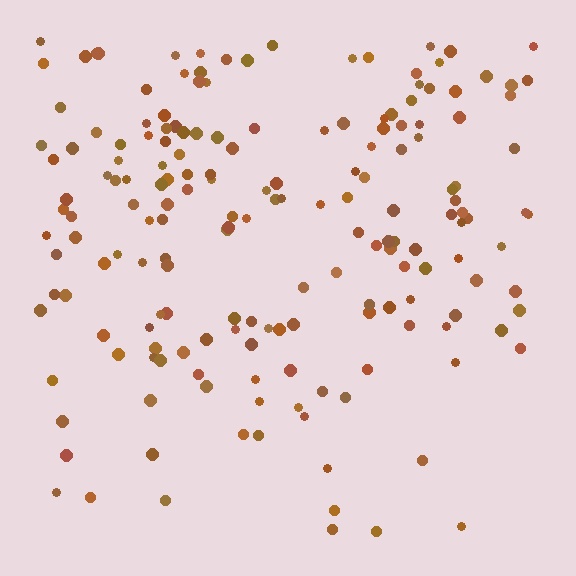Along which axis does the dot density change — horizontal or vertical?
Vertical.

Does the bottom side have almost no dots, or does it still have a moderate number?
Still a moderate number, just noticeably fewer than the top.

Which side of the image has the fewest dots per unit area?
The bottom.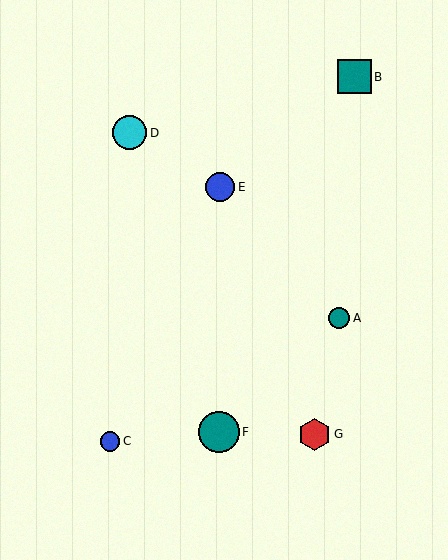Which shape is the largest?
The teal circle (labeled F) is the largest.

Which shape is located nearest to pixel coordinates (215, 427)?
The teal circle (labeled F) at (219, 432) is nearest to that location.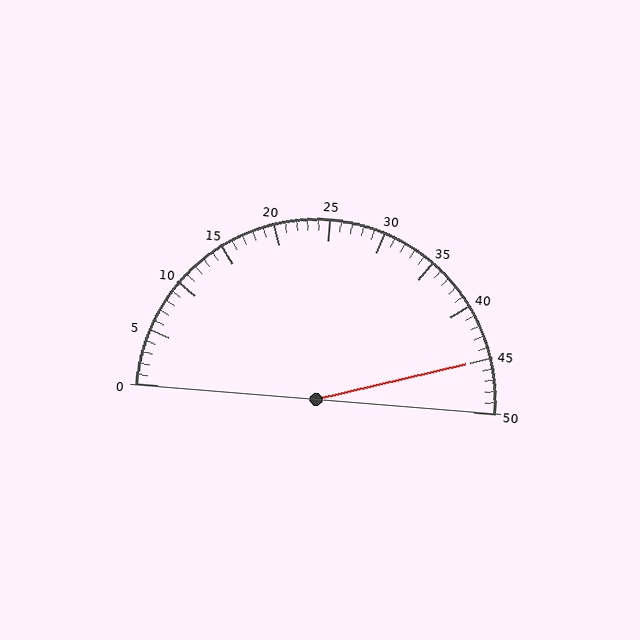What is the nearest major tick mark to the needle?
The nearest major tick mark is 45.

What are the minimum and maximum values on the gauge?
The gauge ranges from 0 to 50.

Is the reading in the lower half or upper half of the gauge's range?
The reading is in the upper half of the range (0 to 50).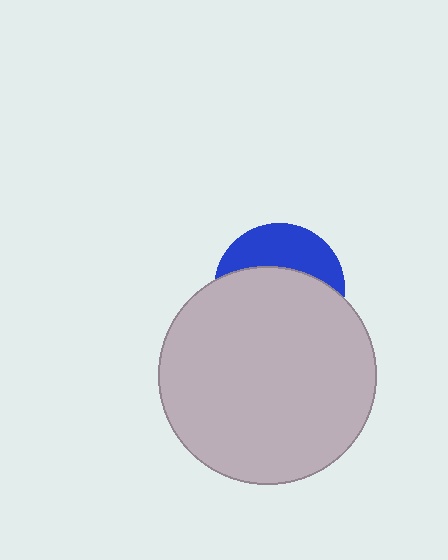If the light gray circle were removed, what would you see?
You would see the complete blue circle.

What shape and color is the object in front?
The object in front is a light gray circle.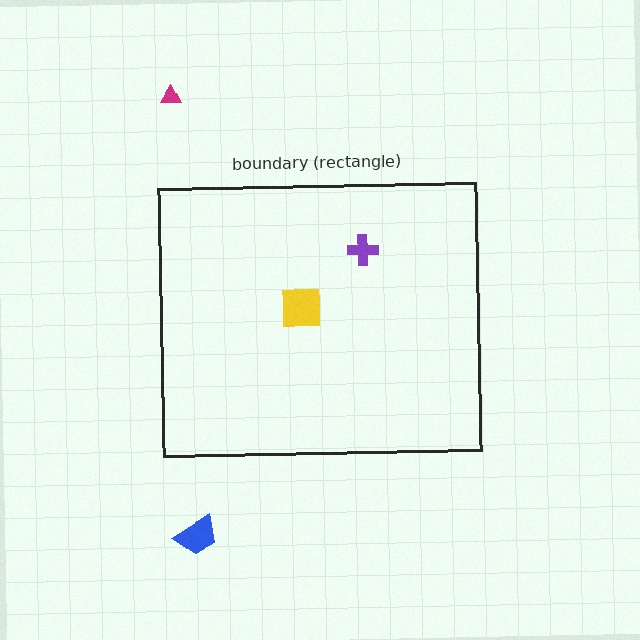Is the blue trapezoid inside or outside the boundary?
Outside.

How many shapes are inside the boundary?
2 inside, 2 outside.